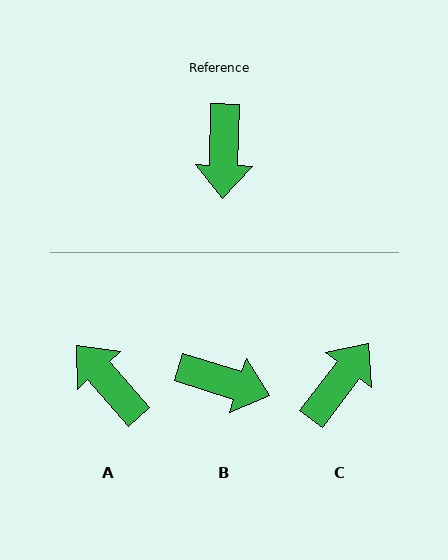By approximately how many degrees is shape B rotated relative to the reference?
Approximately 74 degrees counter-clockwise.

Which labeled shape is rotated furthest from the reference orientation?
C, about 144 degrees away.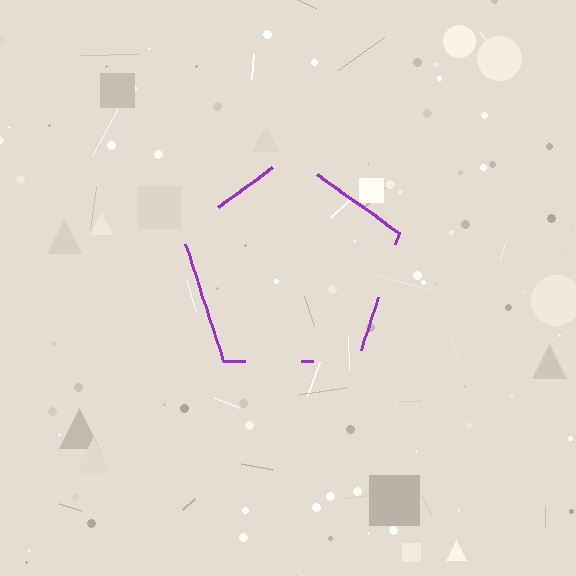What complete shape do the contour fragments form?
The contour fragments form a pentagon.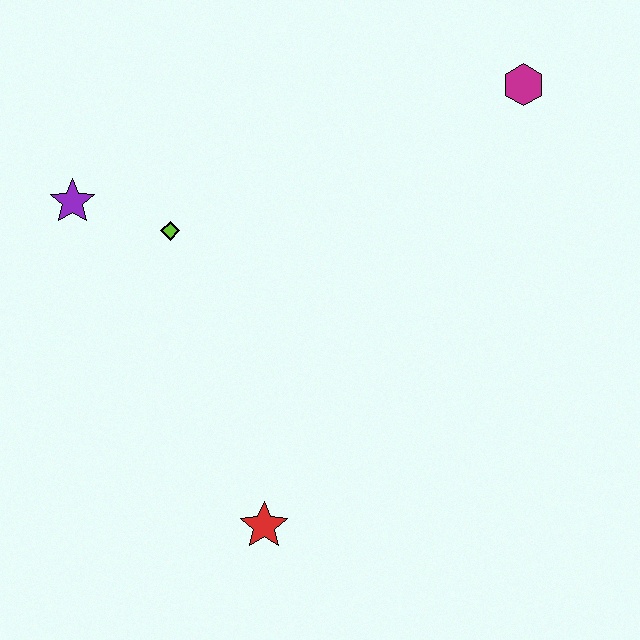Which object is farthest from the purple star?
The magenta hexagon is farthest from the purple star.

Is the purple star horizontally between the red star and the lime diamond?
No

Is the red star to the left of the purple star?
No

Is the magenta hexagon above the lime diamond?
Yes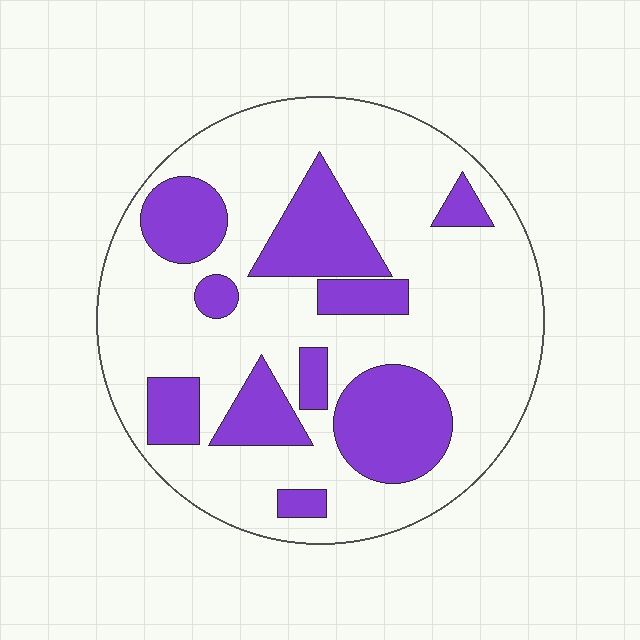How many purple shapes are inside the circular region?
10.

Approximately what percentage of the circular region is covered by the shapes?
Approximately 30%.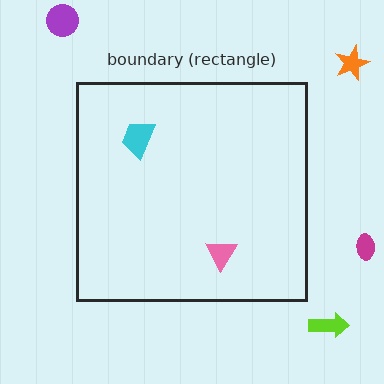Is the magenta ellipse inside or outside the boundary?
Outside.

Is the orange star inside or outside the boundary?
Outside.